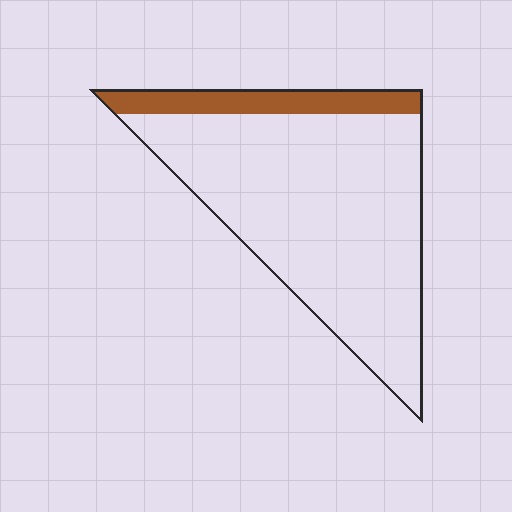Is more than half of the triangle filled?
No.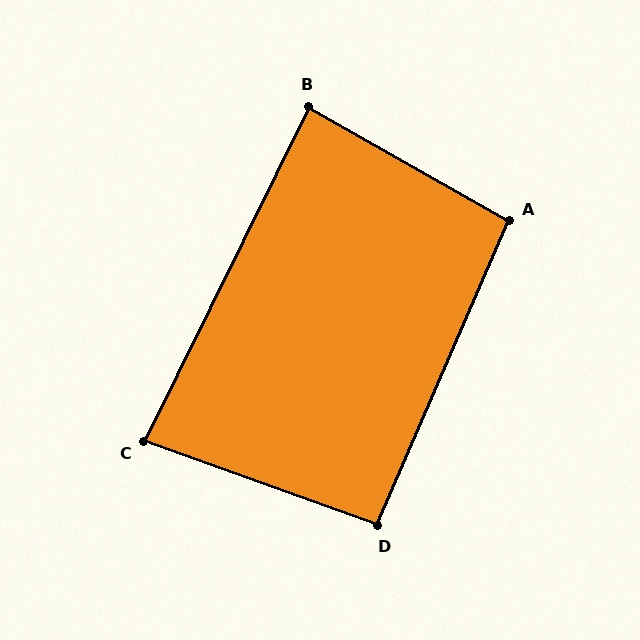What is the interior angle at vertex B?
Approximately 87 degrees (approximately right).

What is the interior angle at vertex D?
Approximately 93 degrees (approximately right).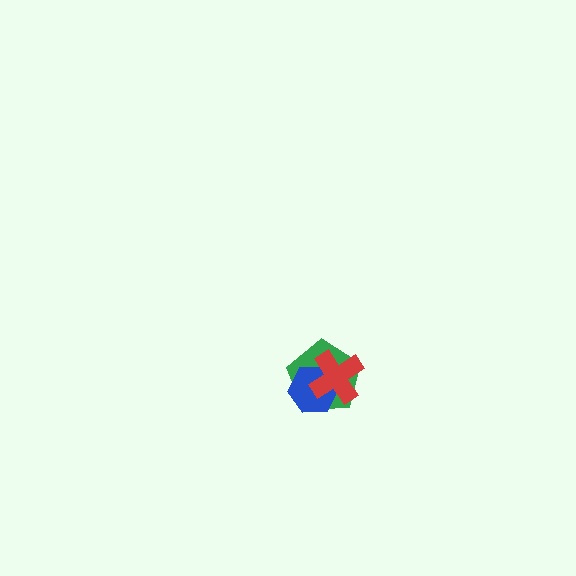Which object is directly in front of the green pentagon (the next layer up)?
The blue hexagon is directly in front of the green pentagon.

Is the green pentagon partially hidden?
Yes, it is partially covered by another shape.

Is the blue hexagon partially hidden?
Yes, it is partially covered by another shape.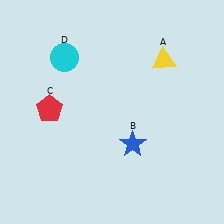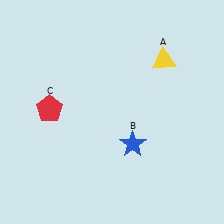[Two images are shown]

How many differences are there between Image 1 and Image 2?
There is 1 difference between the two images.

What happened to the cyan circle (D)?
The cyan circle (D) was removed in Image 2. It was in the top-left area of Image 1.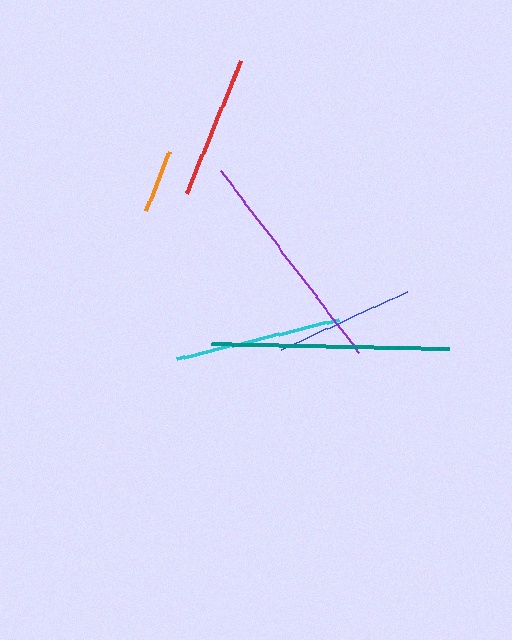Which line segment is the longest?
The teal line is the longest at approximately 238 pixels.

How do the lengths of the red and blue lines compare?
The red and blue lines are approximately the same length.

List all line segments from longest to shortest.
From longest to shortest: teal, purple, cyan, red, blue, orange.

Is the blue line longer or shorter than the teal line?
The teal line is longer than the blue line.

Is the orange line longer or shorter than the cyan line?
The cyan line is longer than the orange line.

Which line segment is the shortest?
The orange line is the shortest at approximately 63 pixels.